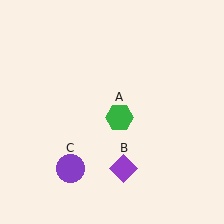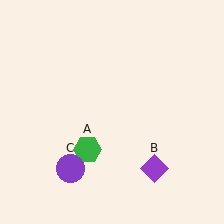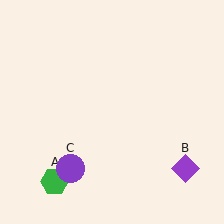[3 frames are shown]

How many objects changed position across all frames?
2 objects changed position: green hexagon (object A), purple diamond (object B).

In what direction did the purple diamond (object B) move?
The purple diamond (object B) moved right.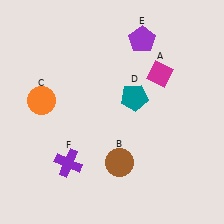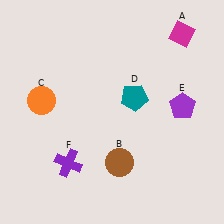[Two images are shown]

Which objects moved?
The objects that moved are: the magenta diamond (A), the purple pentagon (E).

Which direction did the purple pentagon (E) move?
The purple pentagon (E) moved down.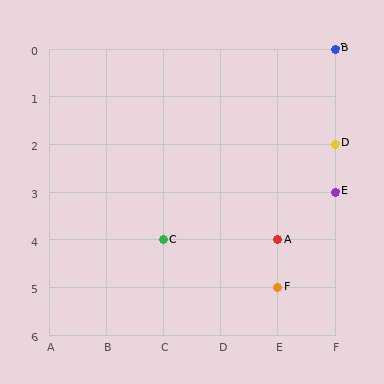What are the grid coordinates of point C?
Point C is at grid coordinates (C, 4).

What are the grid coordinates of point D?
Point D is at grid coordinates (F, 2).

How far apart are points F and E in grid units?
Points F and E are 1 column and 2 rows apart (about 2.2 grid units diagonally).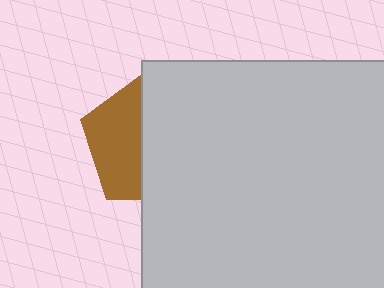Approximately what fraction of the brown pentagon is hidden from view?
Roughly 57% of the brown pentagon is hidden behind the light gray rectangle.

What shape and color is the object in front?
The object in front is a light gray rectangle.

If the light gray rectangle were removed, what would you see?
You would see the complete brown pentagon.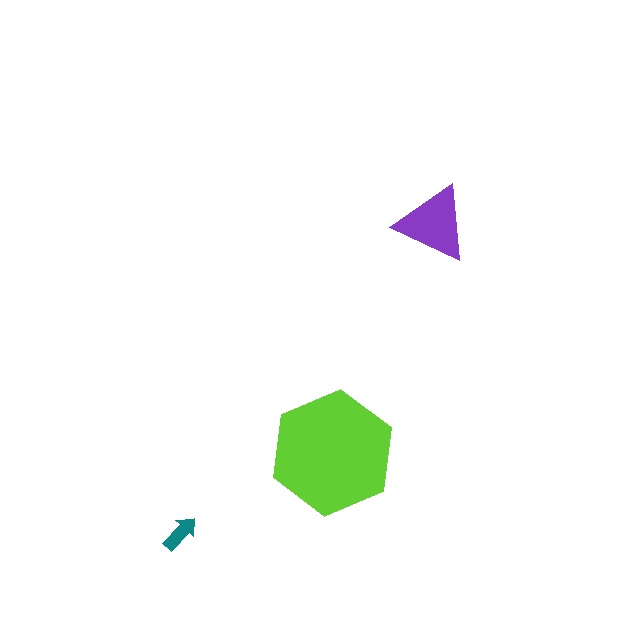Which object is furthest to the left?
The teal arrow is leftmost.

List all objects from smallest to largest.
The teal arrow, the purple triangle, the lime hexagon.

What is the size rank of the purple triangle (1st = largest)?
2nd.